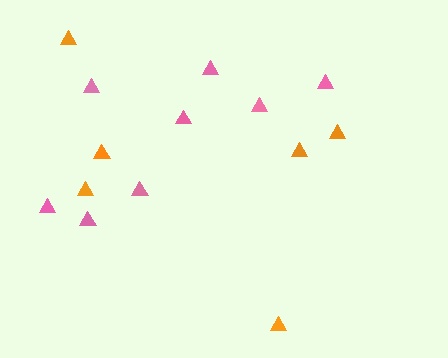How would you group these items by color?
There are 2 groups: one group of orange triangles (6) and one group of pink triangles (8).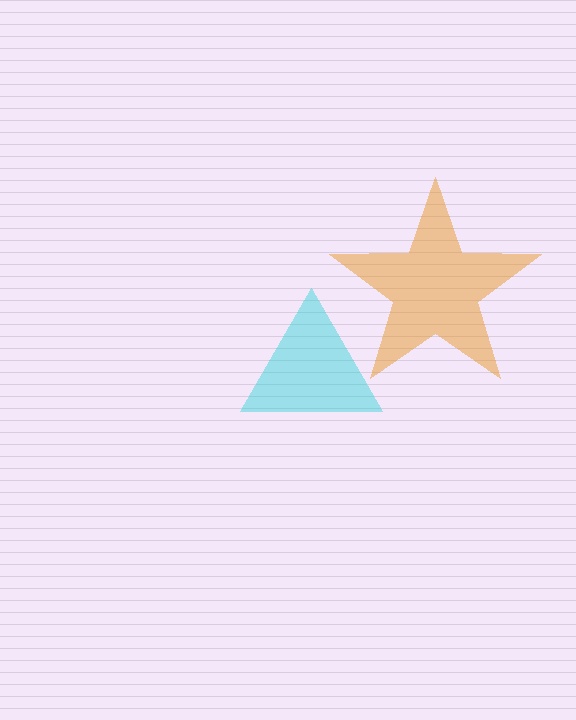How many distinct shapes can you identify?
There are 2 distinct shapes: an orange star, a cyan triangle.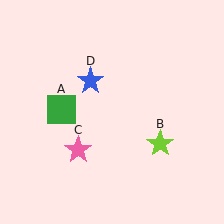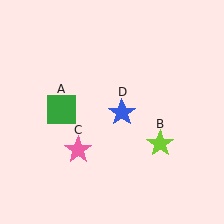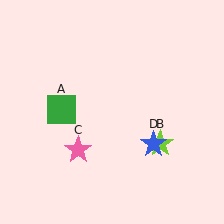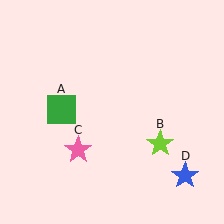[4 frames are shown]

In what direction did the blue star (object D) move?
The blue star (object D) moved down and to the right.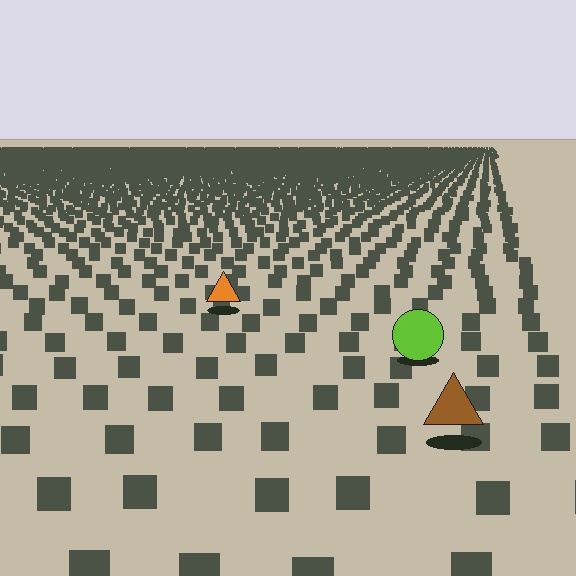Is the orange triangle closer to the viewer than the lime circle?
No. The lime circle is closer — you can tell from the texture gradient: the ground texture is coarser near it.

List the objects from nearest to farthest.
From nearest to farthest: the brown triangle, the lime circle, the orange triangle.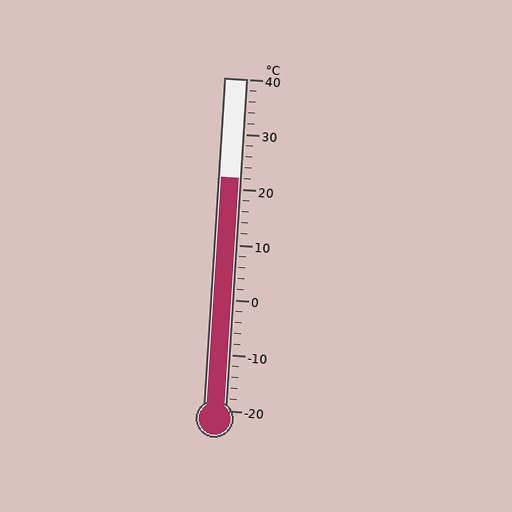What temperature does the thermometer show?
The thermometer shows approximately 22°C.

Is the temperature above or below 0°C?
The temperature is above 0°C.